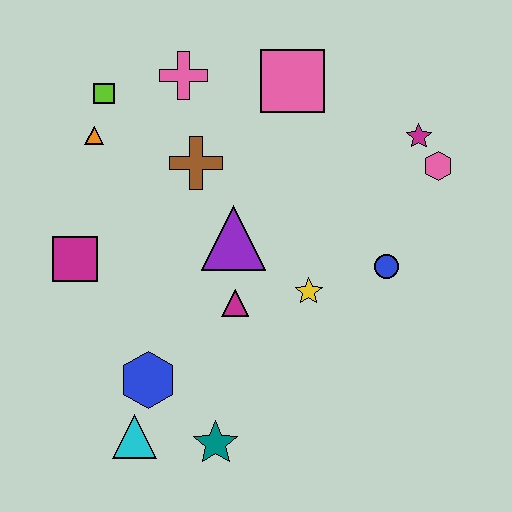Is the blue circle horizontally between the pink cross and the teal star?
No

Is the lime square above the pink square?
No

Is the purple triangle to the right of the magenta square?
Yes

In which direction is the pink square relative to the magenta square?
The pink square is to the right of the magenta square.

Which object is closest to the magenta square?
The orange triangle is closest to the magenta square.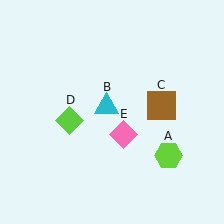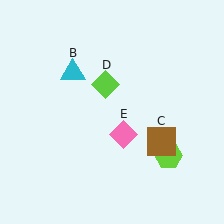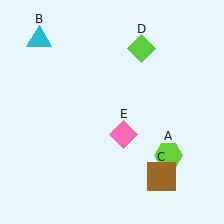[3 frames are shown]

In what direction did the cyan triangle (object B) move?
The cyan triangle (object B) moved up and to the left.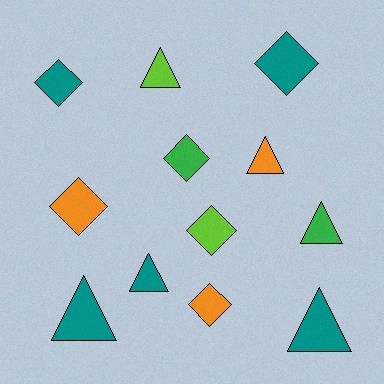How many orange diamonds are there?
There are 2 orange diamonds.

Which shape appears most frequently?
Diamond, with 6 objects.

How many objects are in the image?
There are 12 objects.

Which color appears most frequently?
Teal, with 5 objects.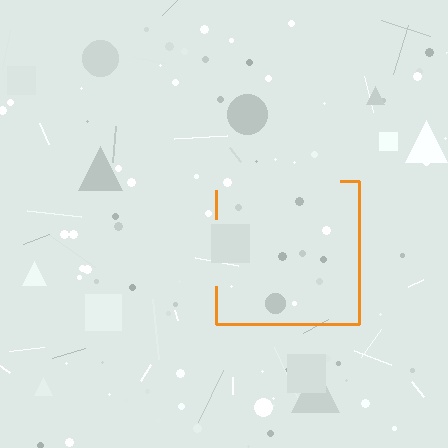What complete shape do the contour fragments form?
The contour fragments form a square.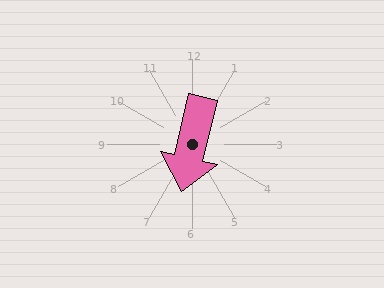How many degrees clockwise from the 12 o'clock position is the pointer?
Approximately 193 degrees.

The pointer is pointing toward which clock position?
Roughly 6 o'clock.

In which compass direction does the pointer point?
South.